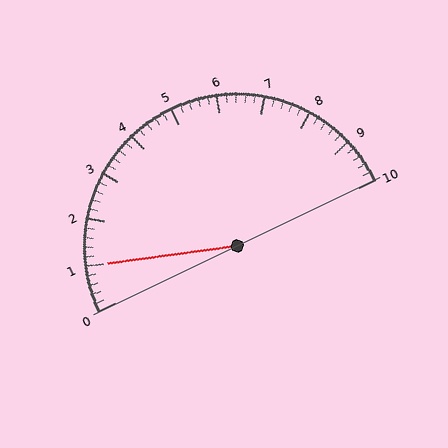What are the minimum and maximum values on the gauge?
The gauge ranges from 0 to 10.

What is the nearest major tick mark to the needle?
The nearest major tick mark is 1.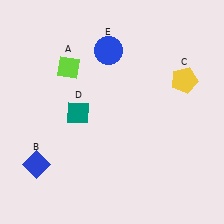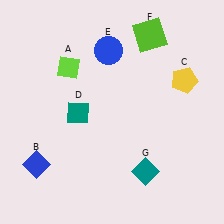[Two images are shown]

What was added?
A lime square (F), a teal diamond (G) were added in Image 2.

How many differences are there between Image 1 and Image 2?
There are 2 differences between the two images.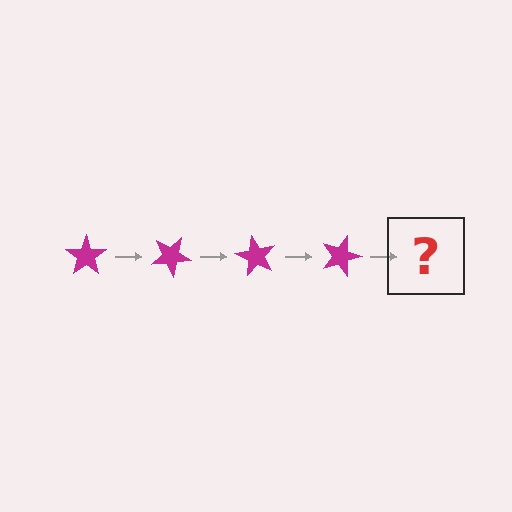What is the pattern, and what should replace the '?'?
The pattern is that the star rotates 30 degrees each step. The '?' should be a magenta star rotated 120 degrees.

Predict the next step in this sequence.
The next step is a magenta star rotated 120 degrees.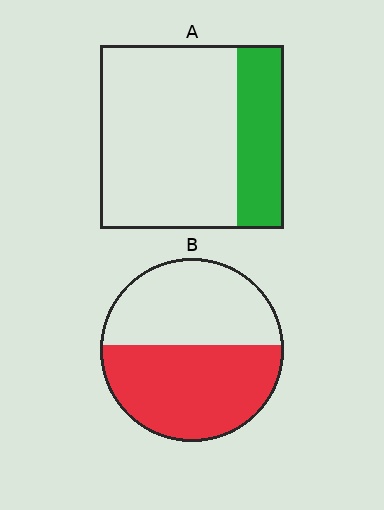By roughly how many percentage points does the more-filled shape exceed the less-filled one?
By roughly 30 percentage points (B over A).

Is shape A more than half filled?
No.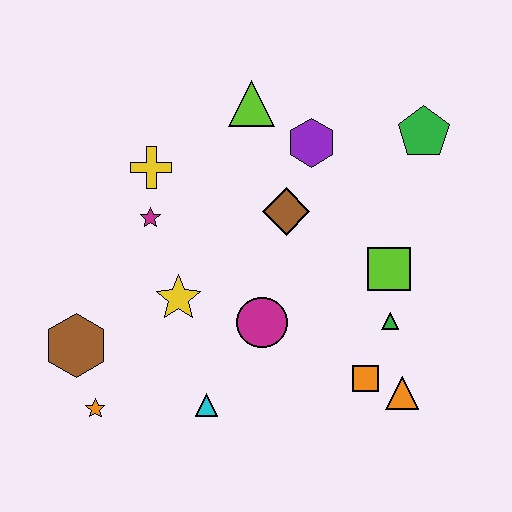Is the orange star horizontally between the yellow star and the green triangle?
No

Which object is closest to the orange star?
The brown hexagon is closest to the orange star.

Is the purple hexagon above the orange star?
Yes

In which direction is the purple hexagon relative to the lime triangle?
The purple hexagon is to the right of the lime triangle.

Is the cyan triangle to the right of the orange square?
No